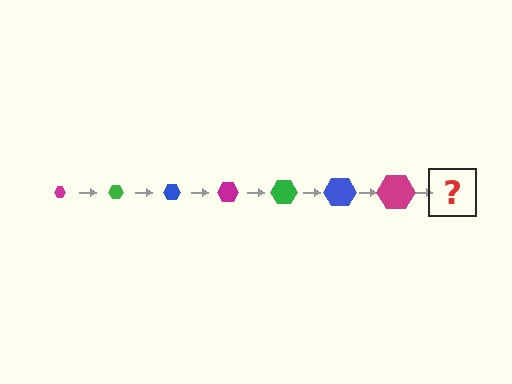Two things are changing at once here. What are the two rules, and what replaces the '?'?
The two rules are that the hexagon grows larger each step and the color cycles through magenta, green, and blue. The '?' should be a green hexagon, larger than the previous one.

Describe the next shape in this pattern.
It should be a green hexagon, larger than the previous one.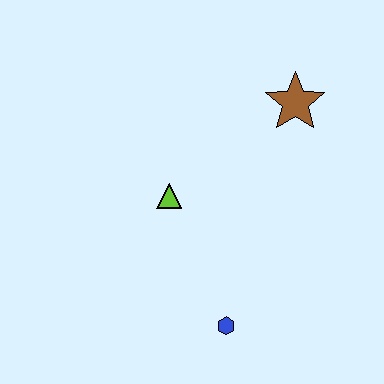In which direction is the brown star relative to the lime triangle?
The brown star is to the right of the lime triangle.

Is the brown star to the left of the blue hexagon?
No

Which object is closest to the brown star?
The lime triangle is closest to the brown star.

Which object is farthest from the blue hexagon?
The brown star is farthest from the blue hexagon.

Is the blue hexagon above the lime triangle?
No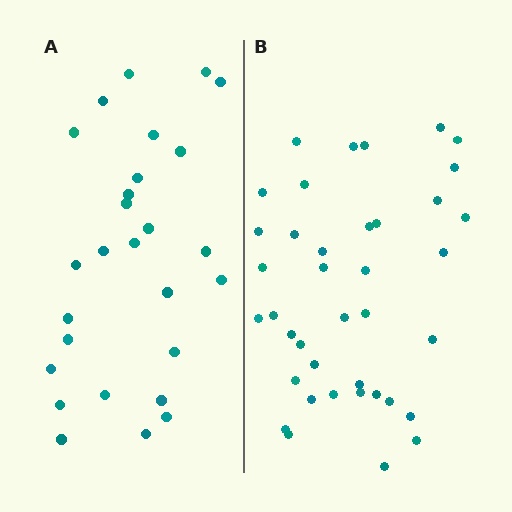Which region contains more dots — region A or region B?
Region B (the right region) has more dots.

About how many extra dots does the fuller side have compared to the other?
Region B has roughly 12 or so more dots than region A.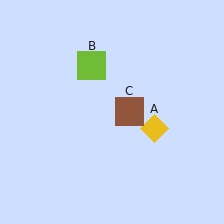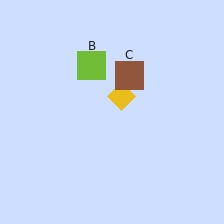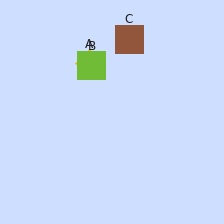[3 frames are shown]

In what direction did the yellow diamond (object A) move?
The yellow diamond (object A) moved up and to the left.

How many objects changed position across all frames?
2 objects changed position: yellow diamond (object A), brown square (object C).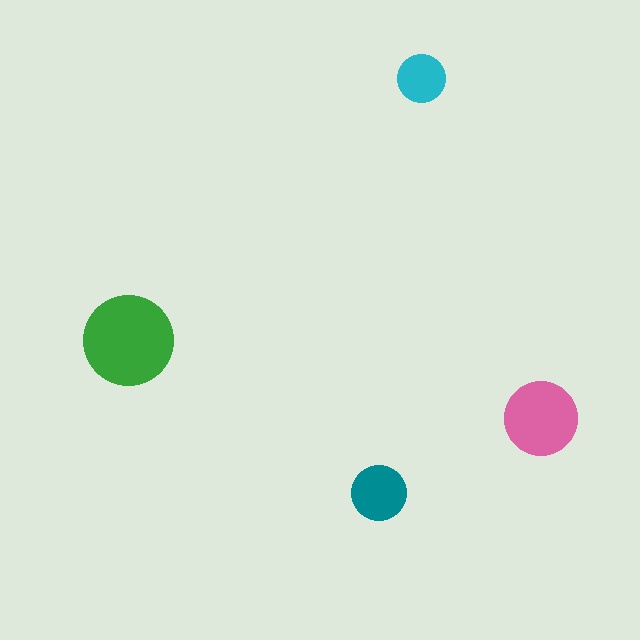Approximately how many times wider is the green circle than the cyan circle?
About 2 times wider.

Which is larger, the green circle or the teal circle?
The green one.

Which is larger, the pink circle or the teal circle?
The pink one.